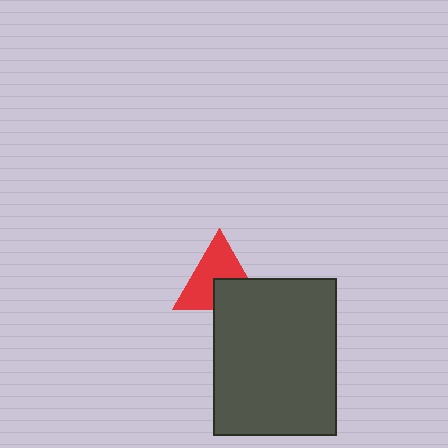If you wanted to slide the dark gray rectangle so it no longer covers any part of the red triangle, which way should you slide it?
Slide it down — that is the most direct way to separate the two shapes.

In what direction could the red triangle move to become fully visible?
The red triangle could move up. That would shift it out from behind the dark gray rectangle entirely.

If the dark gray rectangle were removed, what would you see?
You would see the complete red triangle.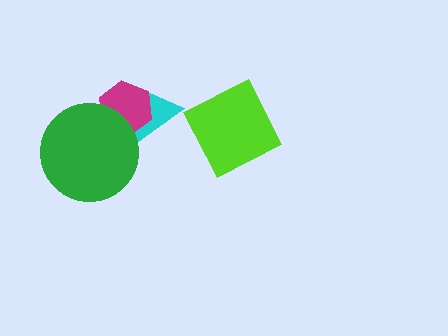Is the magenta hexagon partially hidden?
Yes, it is partially covered by another shape.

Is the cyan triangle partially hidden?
Yes, it is partially covered by another shape.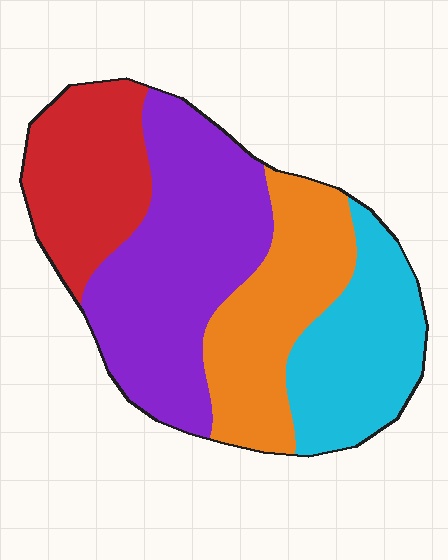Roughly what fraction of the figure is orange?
Orange takes up about one quarter (1/4) of the figure.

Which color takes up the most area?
Purple, at roughly 35%.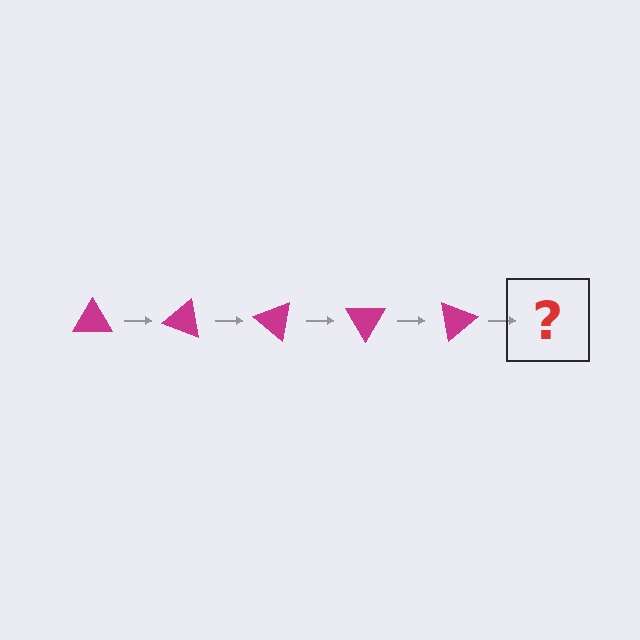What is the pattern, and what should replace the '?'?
The pattern is that the triangle rotates 20 degrees each step. The '?' should be a magenta triangle rotated 100 degrees.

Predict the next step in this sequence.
The next step is a magenta triangle rotated 100 degrees.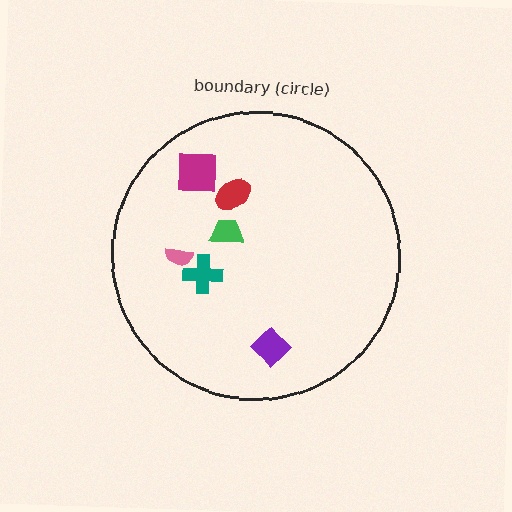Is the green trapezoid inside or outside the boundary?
Inside.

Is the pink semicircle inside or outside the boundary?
Inside.